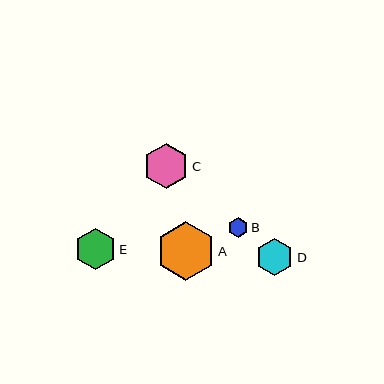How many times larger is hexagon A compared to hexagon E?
Hexagon A is approximately 1.4 times the size of hexagon E.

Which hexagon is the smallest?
Hexagon B is the smallest with a size of approximately 20 pixels.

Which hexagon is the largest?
Hexagon A is the largest with a size of approximately 58 pixels.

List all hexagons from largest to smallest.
From largest to smallest: A, C, E, D, B.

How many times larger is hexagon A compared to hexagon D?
Hexagon A is approximately 1.6 times the size of hexagon D.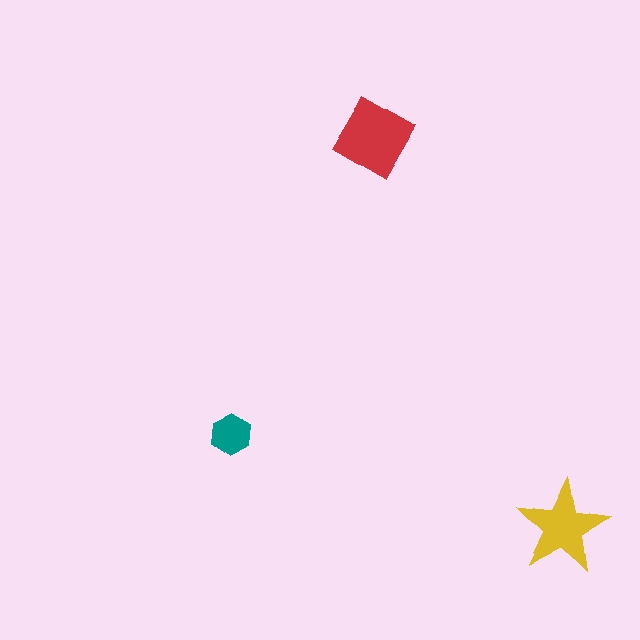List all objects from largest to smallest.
The red diamond, the yellow star, the teal hexagon.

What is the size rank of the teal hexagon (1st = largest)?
3rd.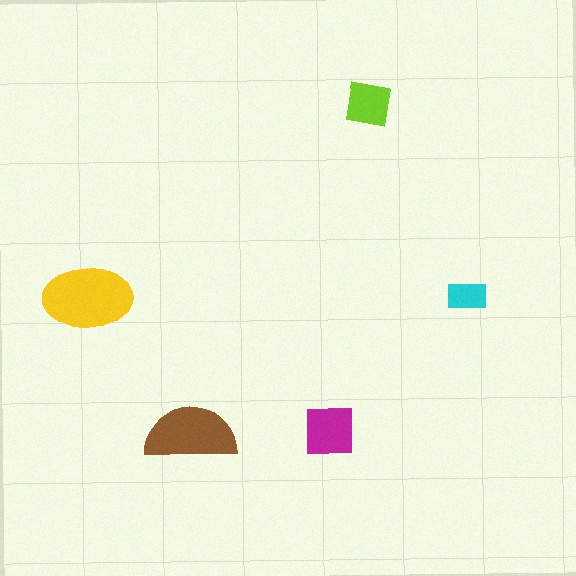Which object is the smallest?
The cyan rectangle.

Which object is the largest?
The yellow ellipse.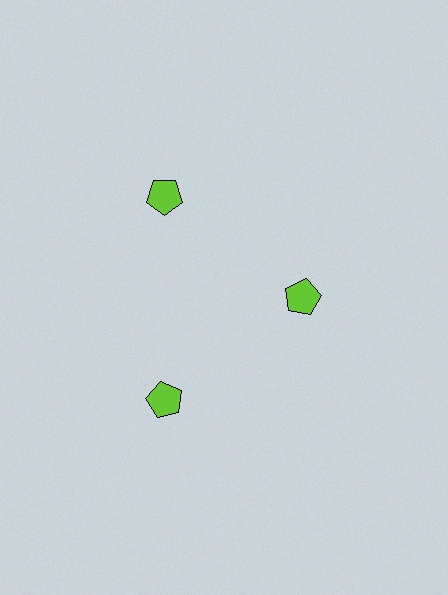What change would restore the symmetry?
The symmetry would be restored by moving it outward, back onto the ring so that all 3 pentagons sit at equal angles and equal distance from the center.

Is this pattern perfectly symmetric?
No. The 3 lime pentagons are arranged in a ring, but one element near the 3 o'clock position is pulled inward toward the center, breaking the 3-fold rotational symmetry.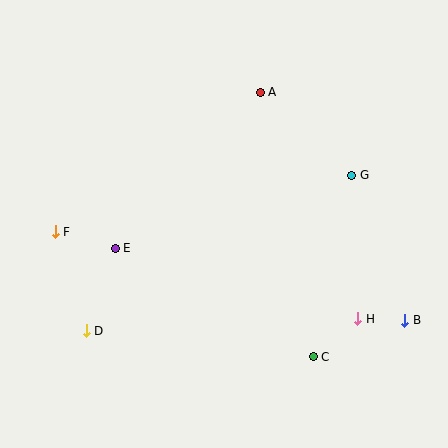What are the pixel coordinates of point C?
Point C is at (313, 357).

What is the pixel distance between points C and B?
The distance between C and B is 98 pixels.